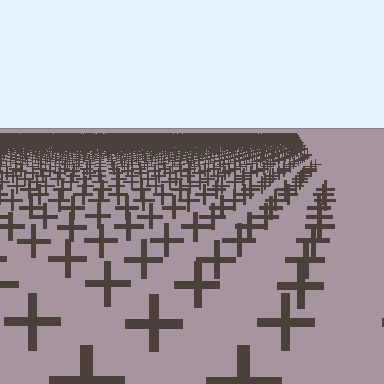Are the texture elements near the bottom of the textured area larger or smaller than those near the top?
Larger. Near the bottom, elements are closer to the viewer and appear at a bigger on-screen size.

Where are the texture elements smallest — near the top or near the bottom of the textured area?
Near the top.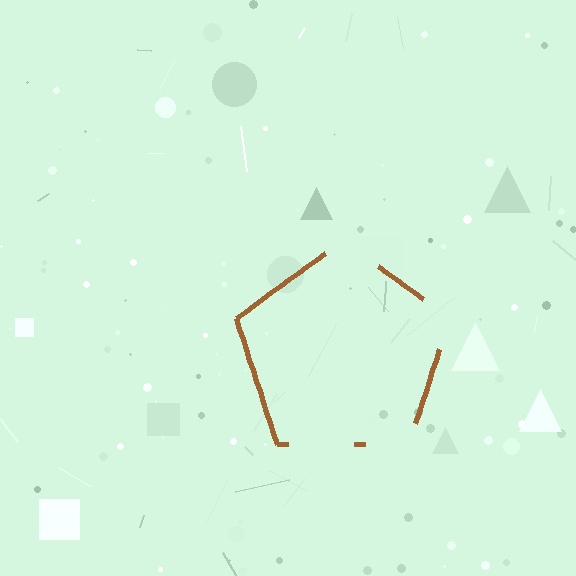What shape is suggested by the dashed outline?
The dashed outline suggests a pentagon.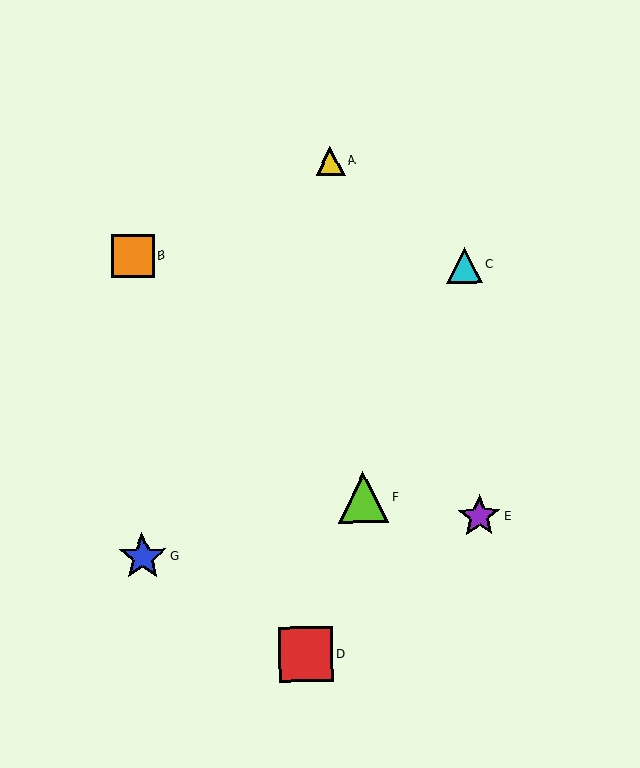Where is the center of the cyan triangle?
The center of the cyan triangle is at (464, 265).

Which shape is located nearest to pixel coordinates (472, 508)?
The purple star (labeled E) at (479, 516) is nearest to that location.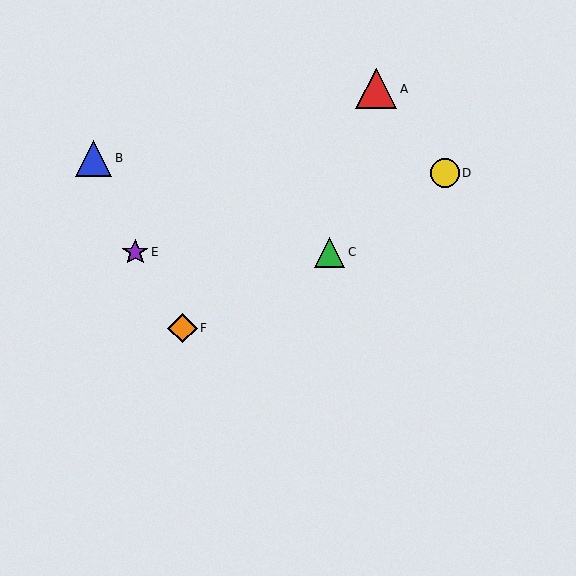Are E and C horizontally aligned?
Yes, both are at y≈252.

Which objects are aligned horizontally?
Objects C, E are aligned horizontally.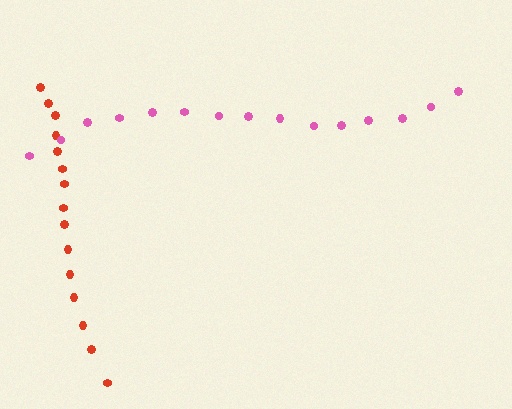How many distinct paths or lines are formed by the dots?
There are 2 distinct paths.